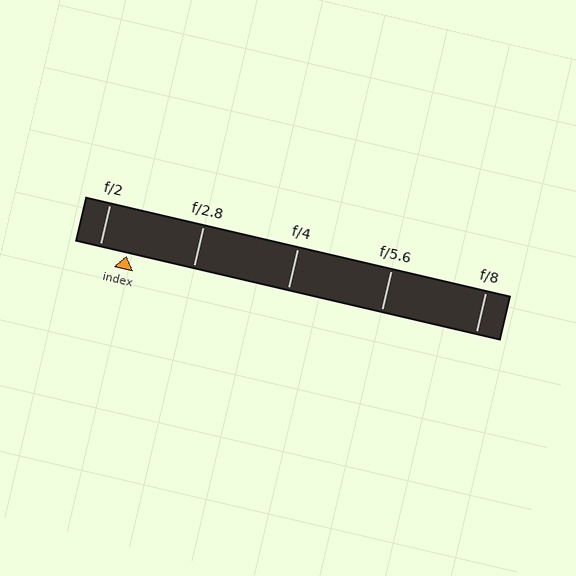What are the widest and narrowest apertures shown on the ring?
The widest aperture shown is f/2 and the narrowest is f/8.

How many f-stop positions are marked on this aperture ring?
There are 5 f-stop positions marked.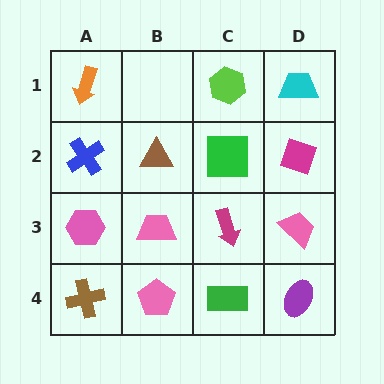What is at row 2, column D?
A magenta diamond.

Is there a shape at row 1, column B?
No, that cell is empty.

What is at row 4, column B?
A pink pentagon.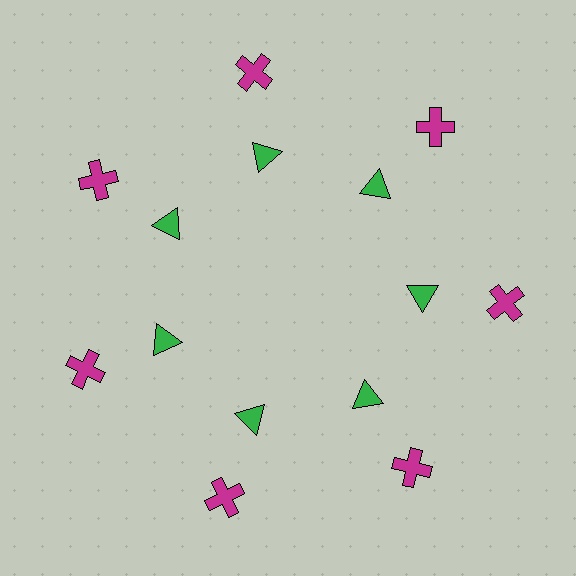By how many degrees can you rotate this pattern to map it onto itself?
The pattern maps onto itself every 51 degrees of rotation.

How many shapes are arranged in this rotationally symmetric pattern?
There are 14 shapes, arranged in 7 groups of 2.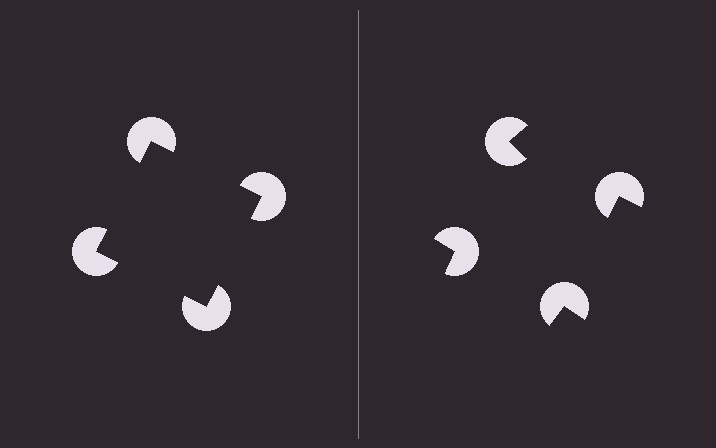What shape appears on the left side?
An illusory square.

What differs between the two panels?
The pac-man discs are positioned identically on both sides; only the wedge orientations differ. On the left they align to a square; on the right they are misaligned.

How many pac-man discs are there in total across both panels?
8 — 4 on each side.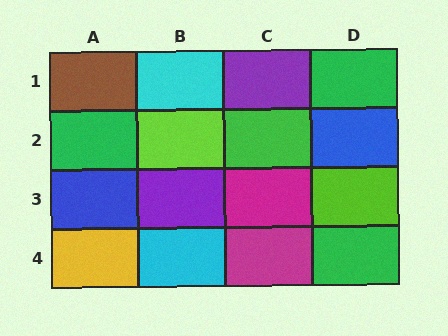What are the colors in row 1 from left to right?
Brown, cyan, purple, green.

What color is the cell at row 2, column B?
Lime.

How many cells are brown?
1 cell is brown.